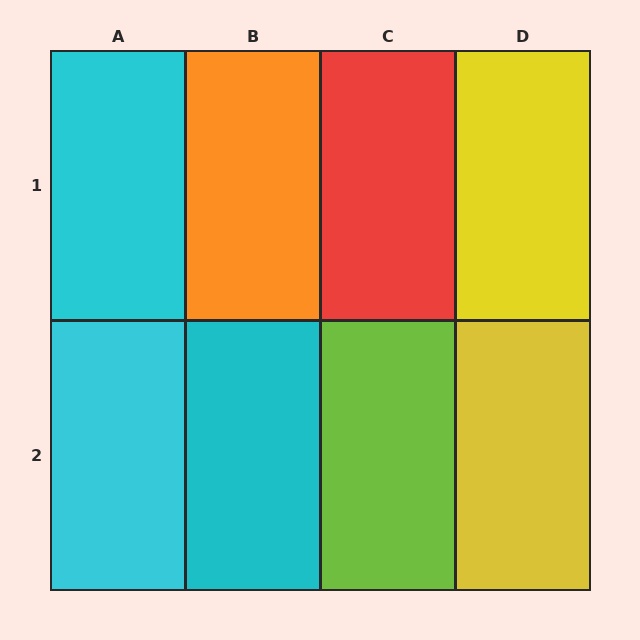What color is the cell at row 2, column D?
Yellow.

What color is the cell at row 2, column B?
Cyan.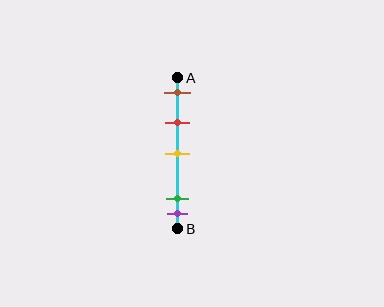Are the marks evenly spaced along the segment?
No, the marks are not evenly spaced.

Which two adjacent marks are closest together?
The green and purple marks are the closest adjacent pair.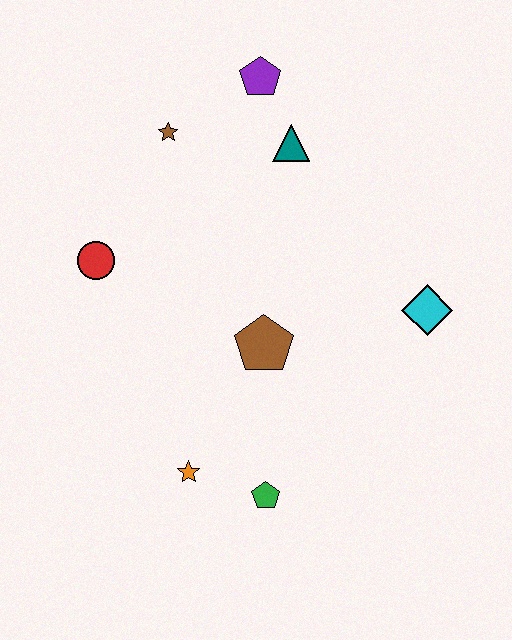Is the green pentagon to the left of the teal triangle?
Yes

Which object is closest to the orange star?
The green pentagon is closest to the orange star.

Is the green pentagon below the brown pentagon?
Yes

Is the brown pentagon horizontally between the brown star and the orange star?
No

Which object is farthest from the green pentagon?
The purple pentagon is farthest from the green pentagon.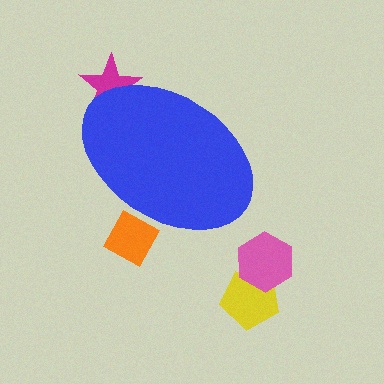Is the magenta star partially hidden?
Yes, the magenta star is partially hidden behind the blue ellipse.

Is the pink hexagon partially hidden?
No, the pink hexagon is fully visible.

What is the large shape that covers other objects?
A blue ellipse.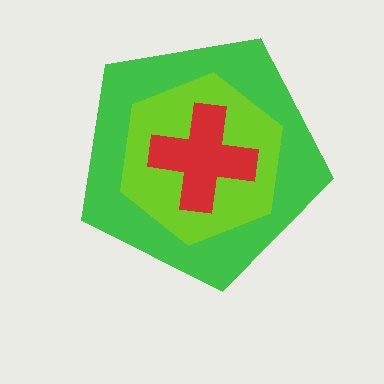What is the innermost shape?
The red cross.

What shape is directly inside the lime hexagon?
The red cross.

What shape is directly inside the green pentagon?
The lime hexagon.